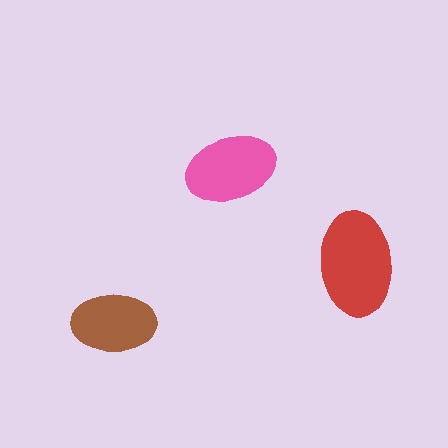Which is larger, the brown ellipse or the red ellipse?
The red one.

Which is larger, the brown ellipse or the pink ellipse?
The pink one.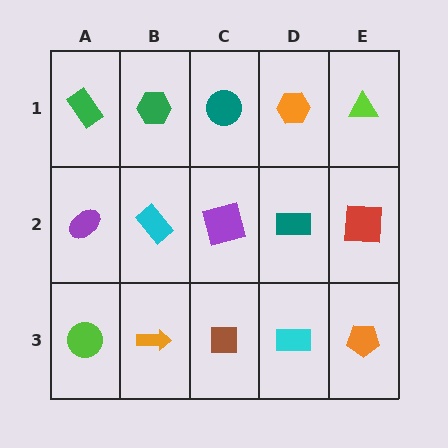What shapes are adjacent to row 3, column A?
A purple ellipse (row 2, column A), an orange arrow (row 3, column B).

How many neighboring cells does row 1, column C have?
3.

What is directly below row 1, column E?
A red square.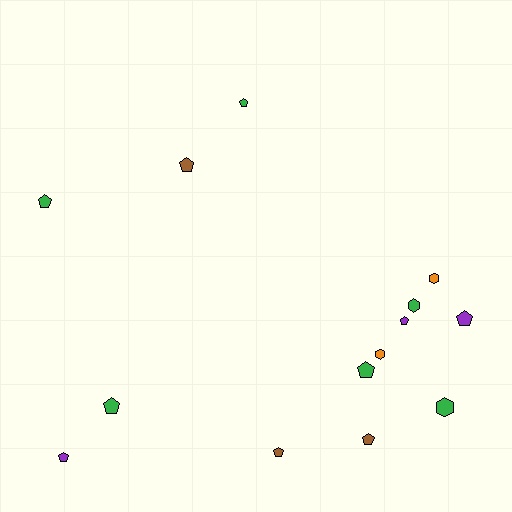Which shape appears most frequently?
Pentagon, with 10 objects.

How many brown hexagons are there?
There are no brown hexagons.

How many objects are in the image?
There are 14 objects.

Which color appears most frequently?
Green, with 6 objects.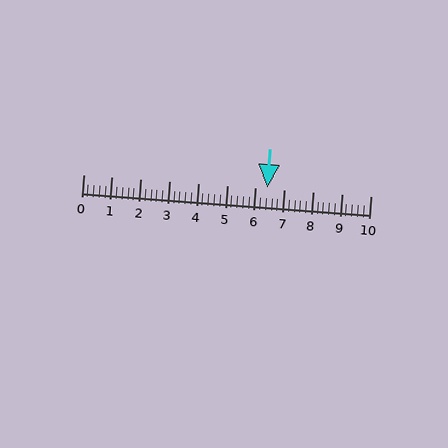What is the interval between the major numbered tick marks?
The major tick marks are spaced 1 units apart.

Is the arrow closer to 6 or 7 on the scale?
The arrow is closer to 6.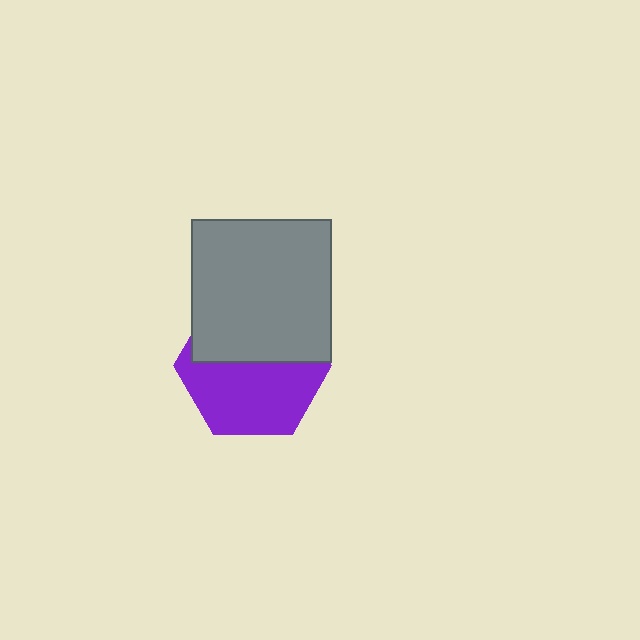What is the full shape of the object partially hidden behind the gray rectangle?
The partially hidden object is a purple hexagon.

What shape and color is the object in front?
The object in front is a gray rectangle.